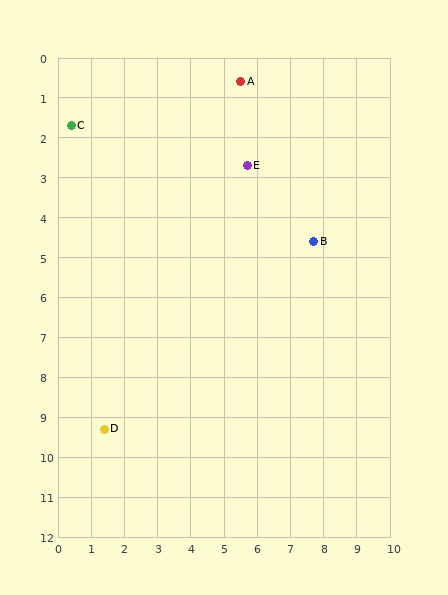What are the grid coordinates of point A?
Point A is at approximately (5.5, 0.6).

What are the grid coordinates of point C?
Point C is at approximately (0.4, 1.7).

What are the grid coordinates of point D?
Point D is at approximately (1.4, 9.3).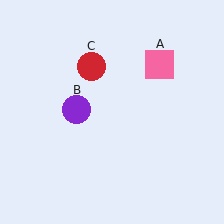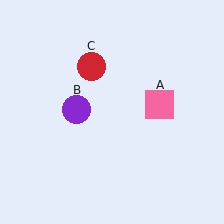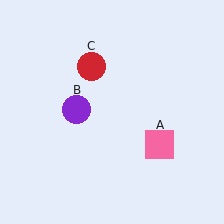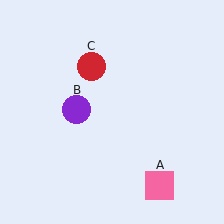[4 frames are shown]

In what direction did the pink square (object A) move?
The pink square (object A) moved down.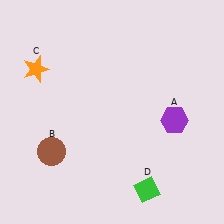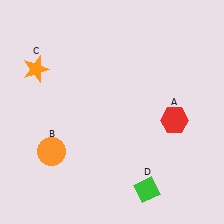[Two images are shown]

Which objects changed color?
A changed from purple to red. B changed from brown to orange.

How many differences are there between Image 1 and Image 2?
There are 2 differences between the two images.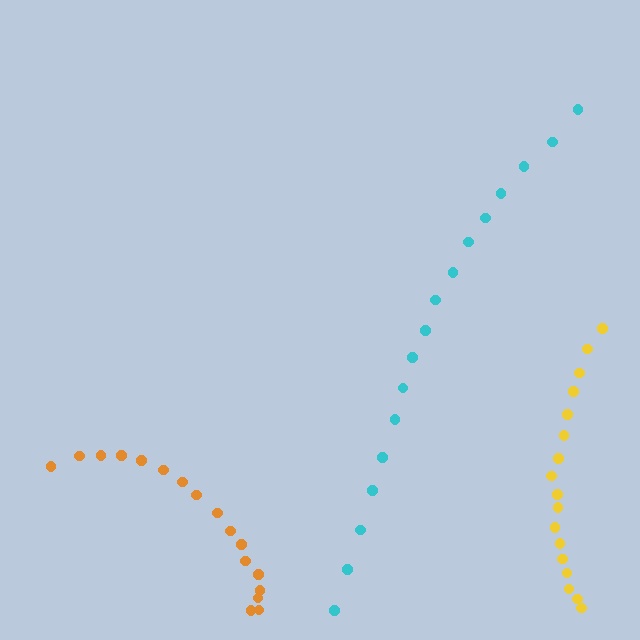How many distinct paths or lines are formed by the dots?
There are 3 distinct paths.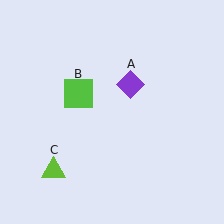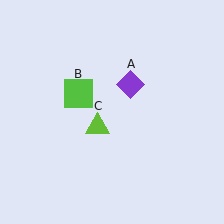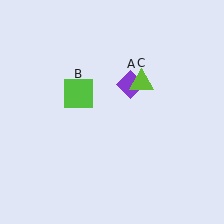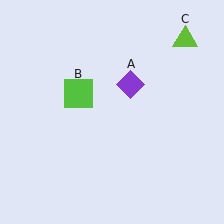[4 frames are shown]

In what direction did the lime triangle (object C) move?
The lime triangle (object C) moved up and to the right.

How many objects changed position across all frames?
1 object changed position: lime triangle (object C).